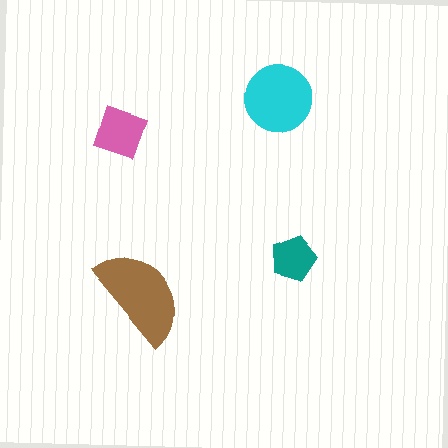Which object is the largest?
The brown semicircle.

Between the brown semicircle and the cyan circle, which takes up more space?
The brown semicircle.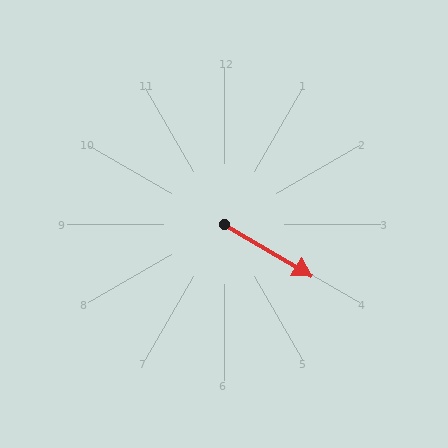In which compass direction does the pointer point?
Southeast.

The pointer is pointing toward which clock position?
Roughly 4 o'clock.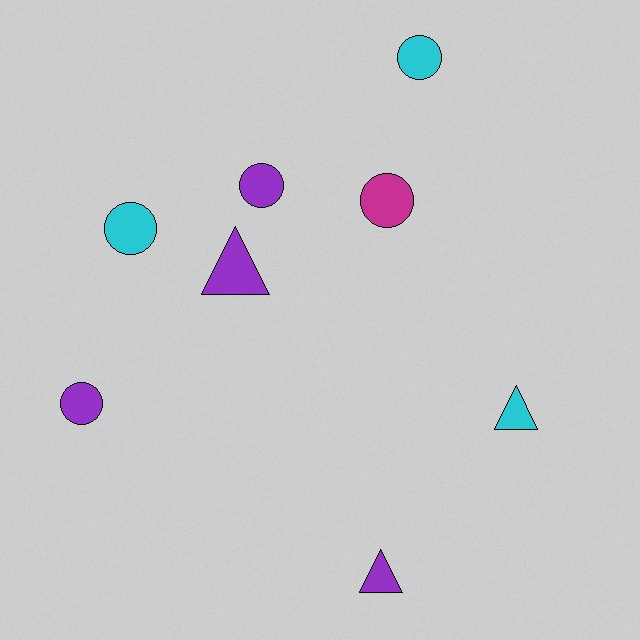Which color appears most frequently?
Purple, with 4 objects.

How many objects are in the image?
There are 8 objects.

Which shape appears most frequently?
Circle, with 5 objects.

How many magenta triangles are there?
There are no magenta triangles.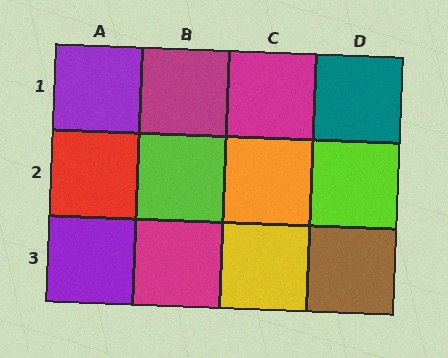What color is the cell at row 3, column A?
Purple.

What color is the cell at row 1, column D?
Teal.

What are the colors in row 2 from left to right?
Red, lime, orange, lime.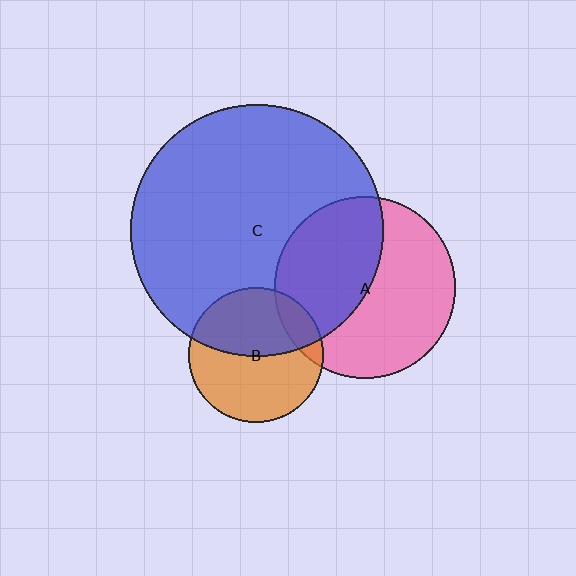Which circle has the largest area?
Circle C (blue).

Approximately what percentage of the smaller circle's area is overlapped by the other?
Approximately 45%.